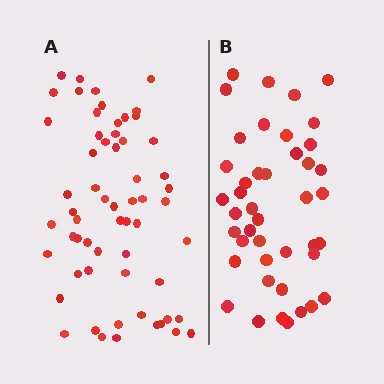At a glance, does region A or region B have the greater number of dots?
Region A (the left region) has more dots.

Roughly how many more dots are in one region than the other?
Region A has approximately 15 more dots than region B.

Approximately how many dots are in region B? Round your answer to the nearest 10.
About 40 dots. (The exact count is 43, which rounds to 40.)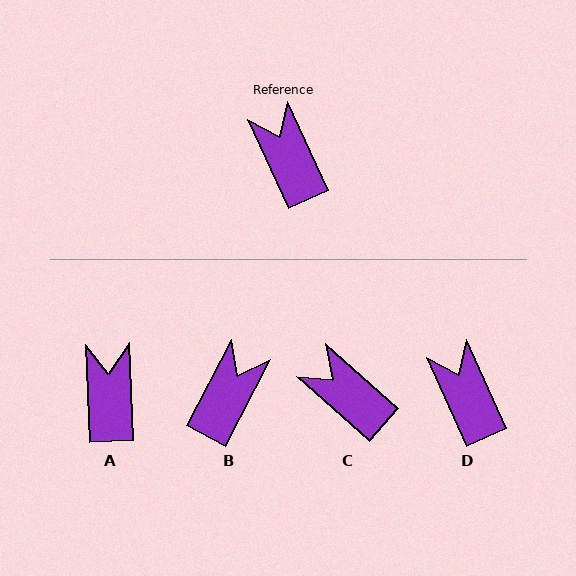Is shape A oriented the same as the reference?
No, it is off by about 22 degrees.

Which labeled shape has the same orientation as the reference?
D.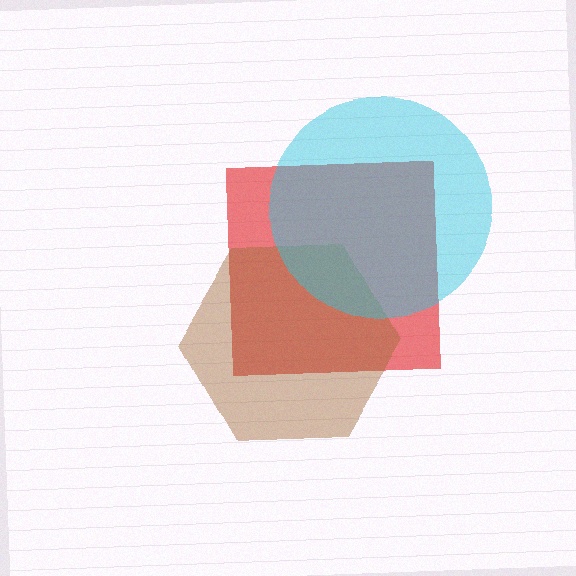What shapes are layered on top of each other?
The layered shapes are: a red square, a brown hexagon, a cyan circle.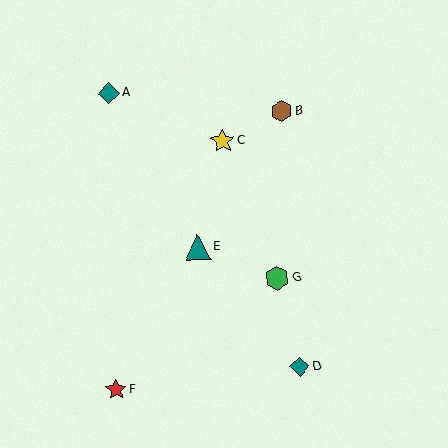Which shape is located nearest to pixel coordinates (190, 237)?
The teal triangle (labeled E) at (198, 247) is nearest to that location.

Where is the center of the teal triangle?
The center of the teal triangle is at (198, 247).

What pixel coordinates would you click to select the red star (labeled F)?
Click at (116, 390) to select the red star F.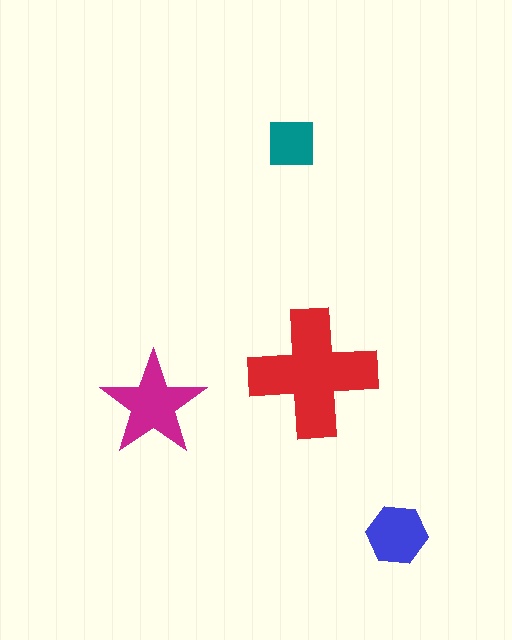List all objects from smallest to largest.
The teal square, the blue hexagon, the magenta star, the red cross.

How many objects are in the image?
There are 4 objects in the image.